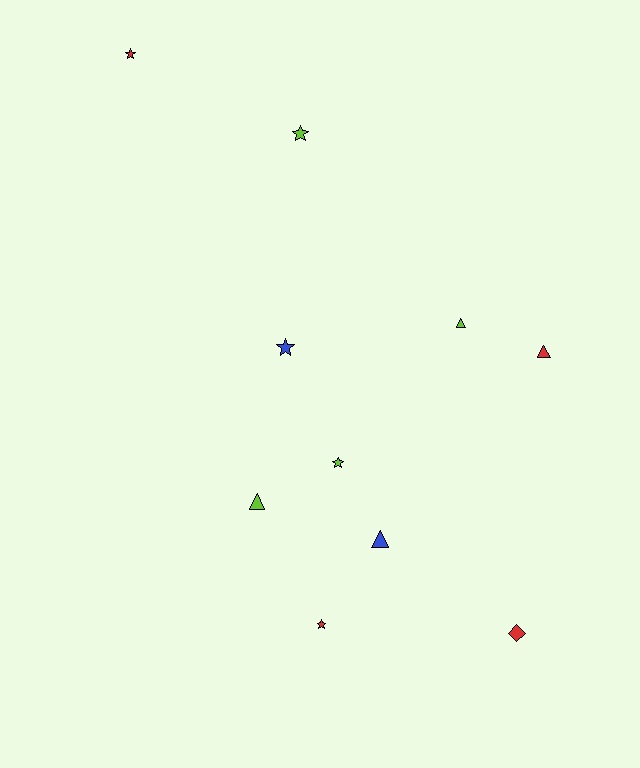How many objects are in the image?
There are 10 objects.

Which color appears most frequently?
Red, with 4 objects.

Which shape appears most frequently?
Star, with 5 objects.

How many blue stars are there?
There is 1 blue star.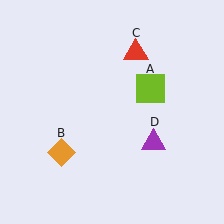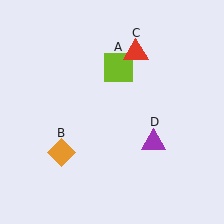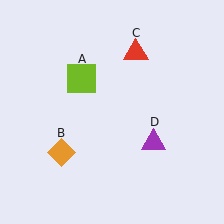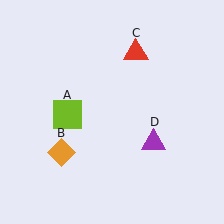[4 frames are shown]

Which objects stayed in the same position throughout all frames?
Orange diamond (object B) and red triangle (object C) and purple triangle (object D) remained stationary.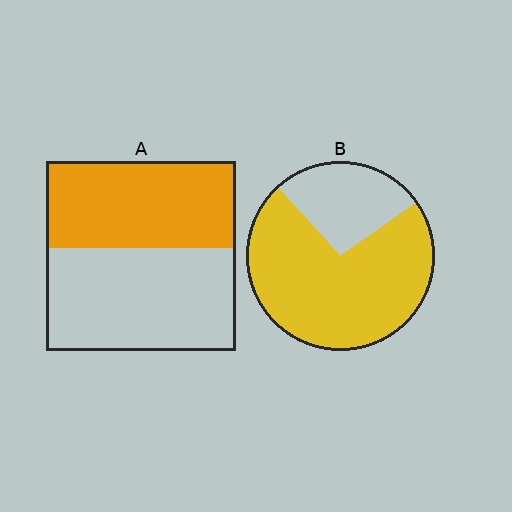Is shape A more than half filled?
No.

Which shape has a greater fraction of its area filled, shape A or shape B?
Shape B.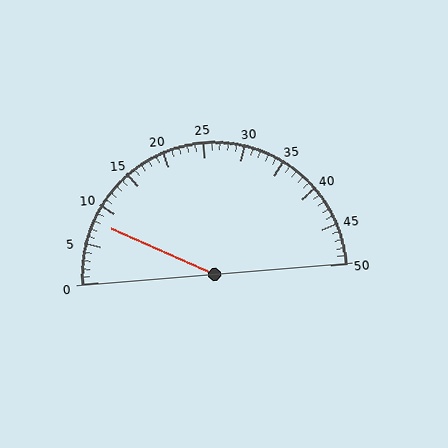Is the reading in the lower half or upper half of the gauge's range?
The reading is in the lower half of the range (0 to 50).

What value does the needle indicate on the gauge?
The needle indicates approximately 8.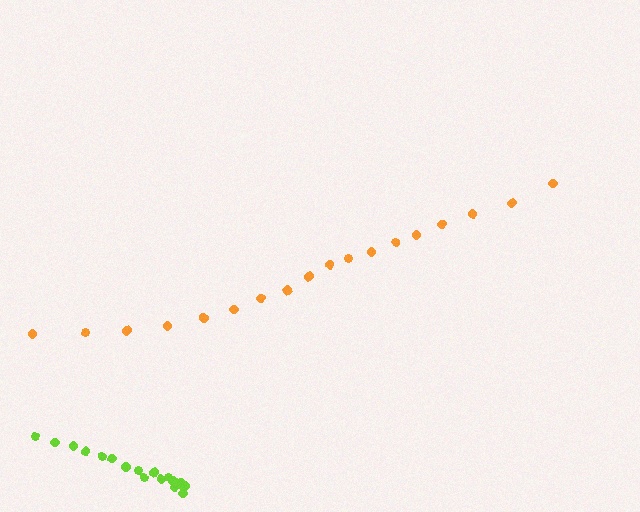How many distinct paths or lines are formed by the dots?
There are 2 distinct paths.